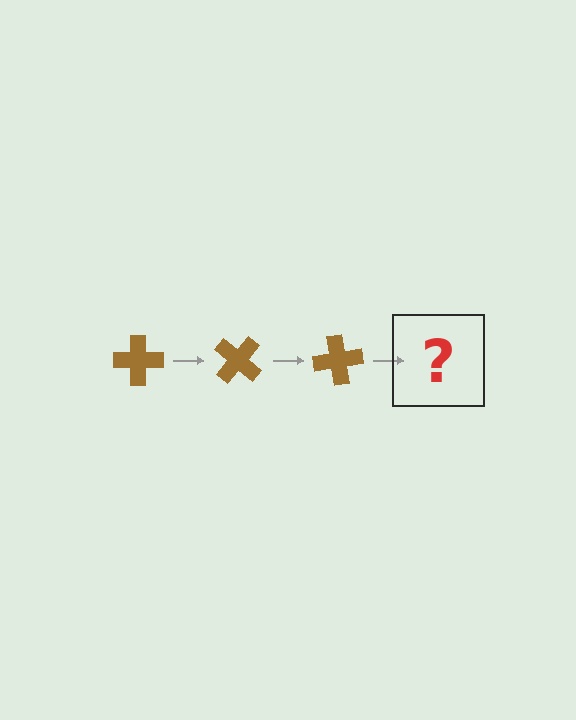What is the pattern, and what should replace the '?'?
The pattern is that the cross rotates 40 degrees each step. The '?' should be a brown cross rotated 120 degrees.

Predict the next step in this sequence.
The next step is a brown cross rotated 120 degrees.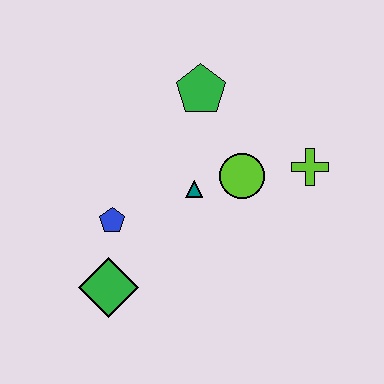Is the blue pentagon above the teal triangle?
No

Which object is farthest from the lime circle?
The green diamond is farthest from the lime circle.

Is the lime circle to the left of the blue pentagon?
No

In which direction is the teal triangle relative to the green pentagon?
The teal triangle is below the green pentagon.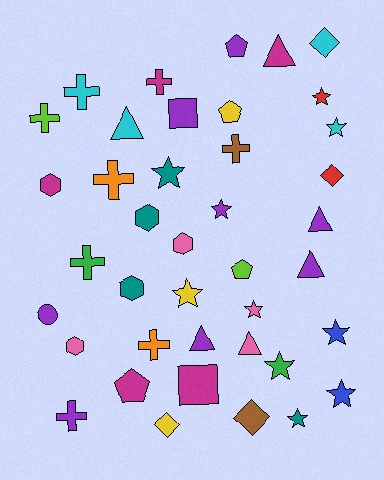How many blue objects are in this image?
There are 2 blue objects.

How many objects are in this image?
There are 40 objects.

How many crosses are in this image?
There are 8 crosses.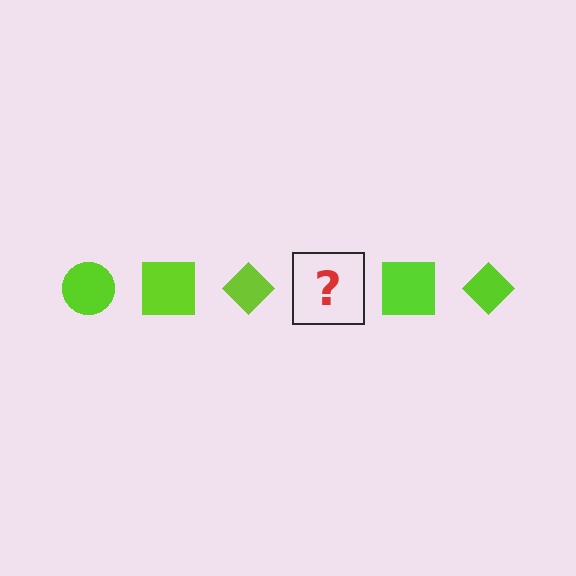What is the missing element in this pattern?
The missing element is a lime circle.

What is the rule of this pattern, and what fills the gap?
The rule is that the pattern cycles through circle, square, diamond shapes in lime. The gap should be filled with a lime circle.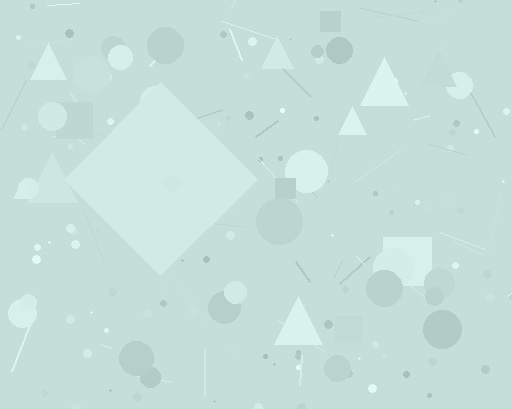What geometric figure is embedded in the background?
A diamond is embedded in the background.